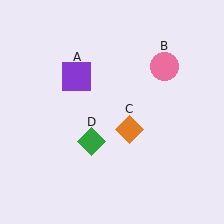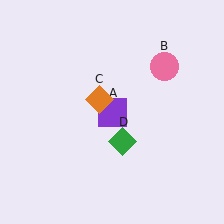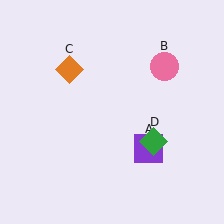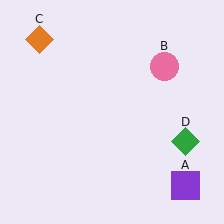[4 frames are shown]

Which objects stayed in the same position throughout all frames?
Pink circle (object B) remained stationary.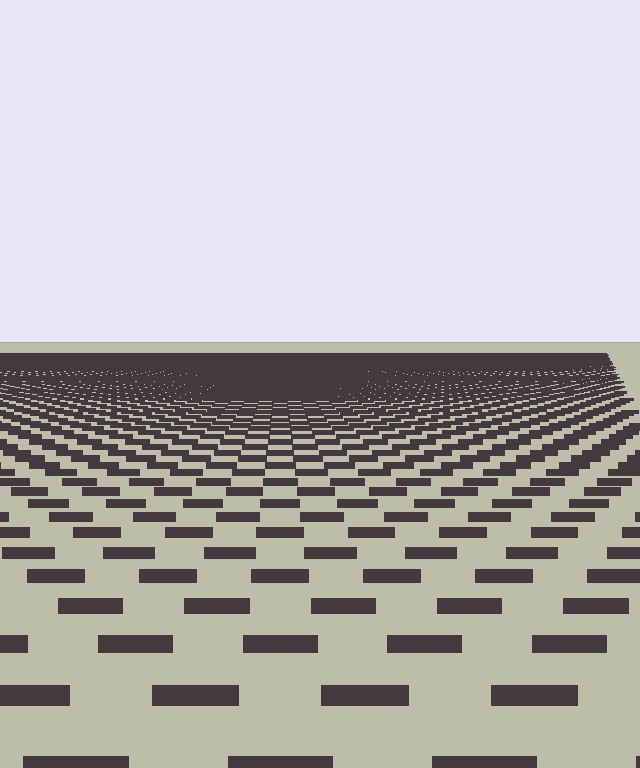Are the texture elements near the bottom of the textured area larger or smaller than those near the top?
Larger. Near the bottom, elements are closer to the viewer and appear at a bigger on-screen size.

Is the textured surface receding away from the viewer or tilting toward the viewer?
The surface is receding away from the viewer. Texture elements get smaller and denser toward the top.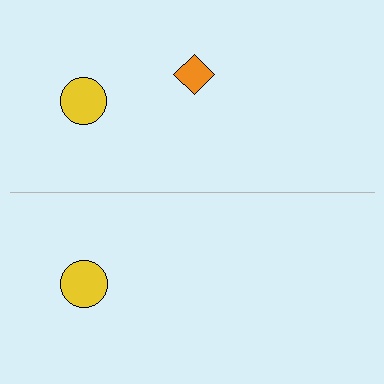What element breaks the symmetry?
A orange diamond is missing from the bottom side.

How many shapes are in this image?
There are 3 shapes in this image.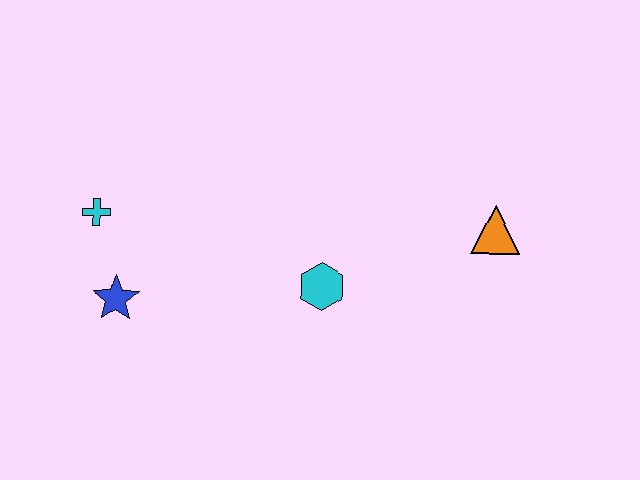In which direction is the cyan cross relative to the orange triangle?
The cyan cross is to the left of the orange triangle.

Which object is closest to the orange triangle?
The cyan hexagon is closest to the orange triangle.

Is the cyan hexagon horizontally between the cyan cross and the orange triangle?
Yes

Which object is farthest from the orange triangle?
The cyan cross is farthest from the orange triangle.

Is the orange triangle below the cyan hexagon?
No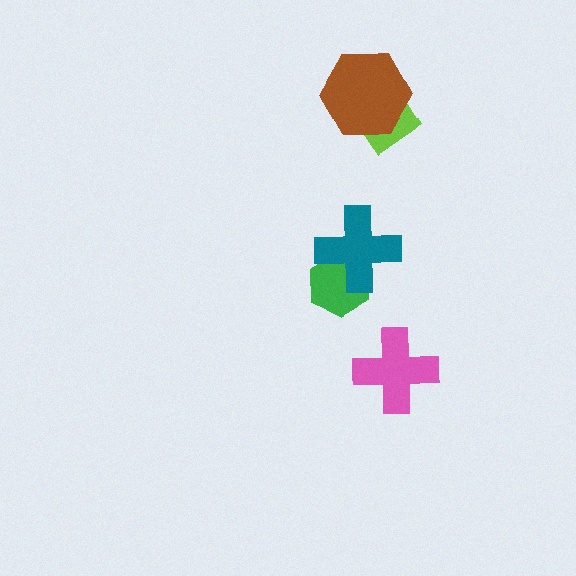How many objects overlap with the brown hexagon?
1 object overlaps with the brown hexagon.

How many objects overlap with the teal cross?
1 object overlaps with the teal cross.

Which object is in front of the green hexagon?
The teal cross is in front of the green hexagon.